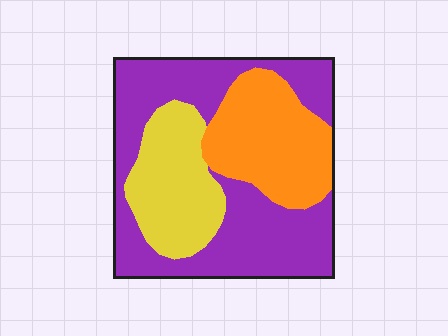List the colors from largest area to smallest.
From largest to smallest: purple, orange, yellow.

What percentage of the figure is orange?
Orange covers around 25% of the figure.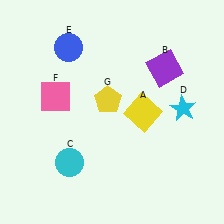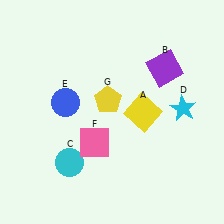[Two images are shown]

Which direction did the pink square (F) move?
The pink square (F) moved down.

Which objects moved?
The objects that moved are: the blue circle (E), the pink square (F).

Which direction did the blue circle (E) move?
The blue circle (E) moved down.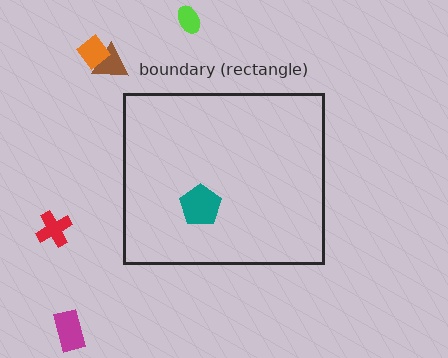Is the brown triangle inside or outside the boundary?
Outside.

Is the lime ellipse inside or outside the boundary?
Outside.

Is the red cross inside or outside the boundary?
Outside.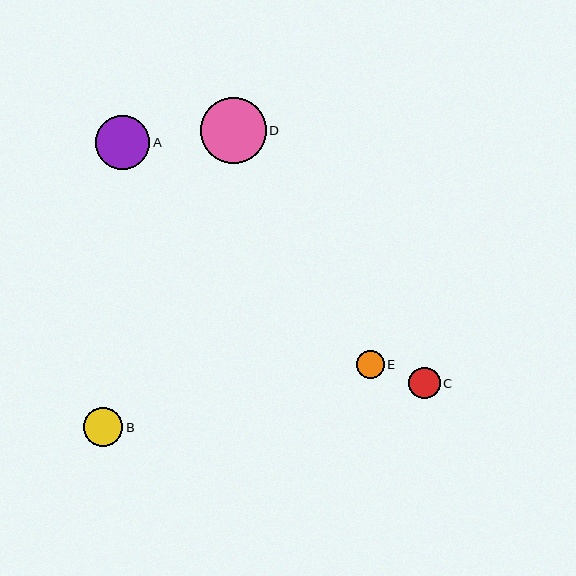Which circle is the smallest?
Circle E is the smallest with a size of approximately 28 pixels.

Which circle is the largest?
Circle D is the largest with a size of approximately 66 pixels.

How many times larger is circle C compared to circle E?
Circle C is approximately 1.1 times the size of circle E.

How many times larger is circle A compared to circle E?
Circle A is approximately 2.0 times the size of circle E.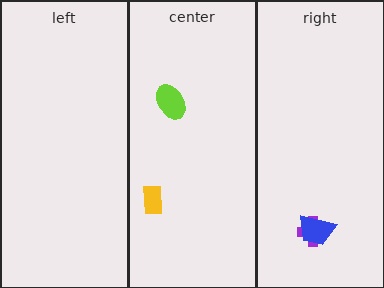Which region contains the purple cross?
The right region.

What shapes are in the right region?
The purple cross, the blue trapezoid.